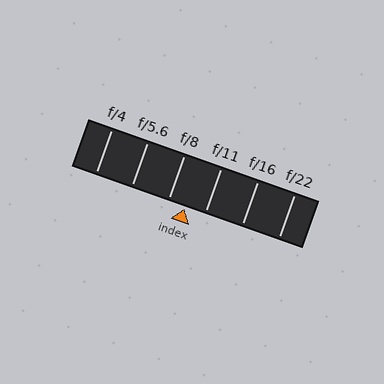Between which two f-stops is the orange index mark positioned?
The index mark is between f/8 and f/11.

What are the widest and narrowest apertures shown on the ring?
The widest aperture shown is f/4 and the narrowest is f/22.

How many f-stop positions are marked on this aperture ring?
There are 6 f-stop positions marked.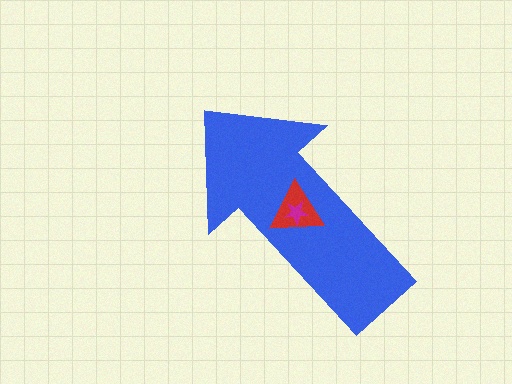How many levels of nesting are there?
3.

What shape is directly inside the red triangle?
The magenta star.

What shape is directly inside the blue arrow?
The red triangle.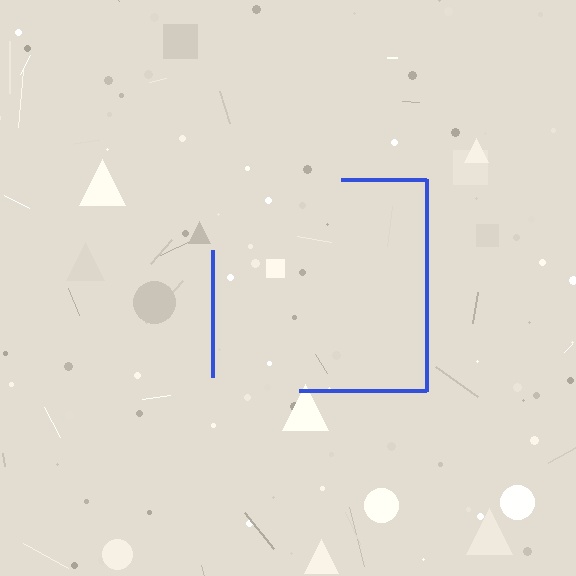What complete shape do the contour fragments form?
The contour fragments form a square.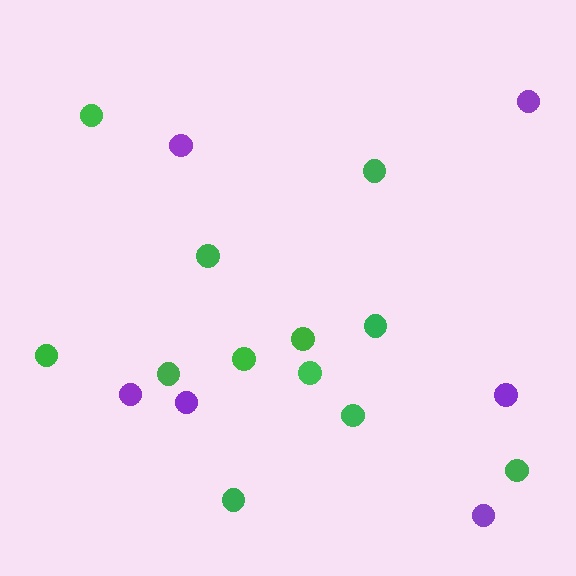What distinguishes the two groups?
There are 2 groups: one group of purple circles (6) and one group of green circles (12).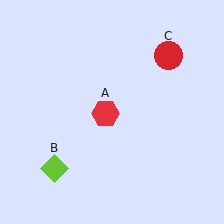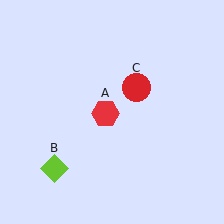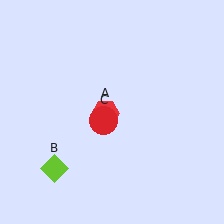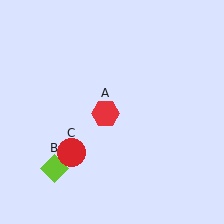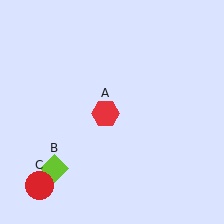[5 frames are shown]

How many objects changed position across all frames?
1 object changed position: red circle (object C).